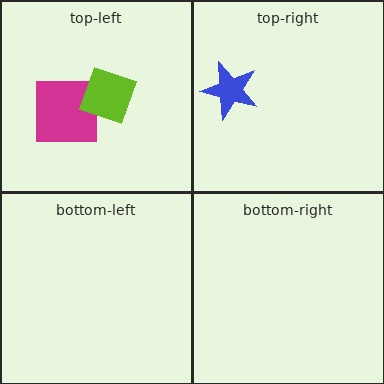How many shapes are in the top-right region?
1.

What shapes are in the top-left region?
The magenta square, the lime diamond.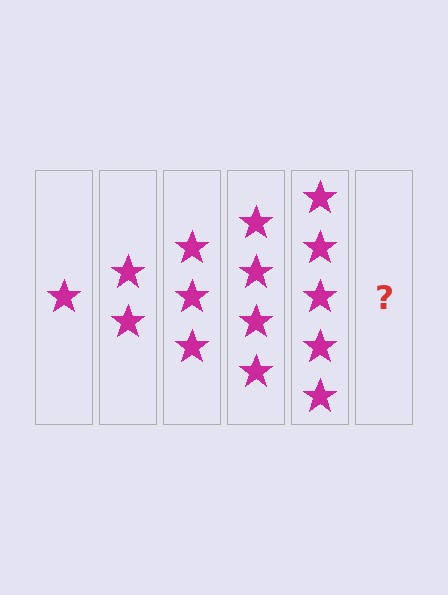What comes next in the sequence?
The next element should be 6 stars.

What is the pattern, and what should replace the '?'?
The pattern is that each step adds one more star. The '?' should be 6 stars.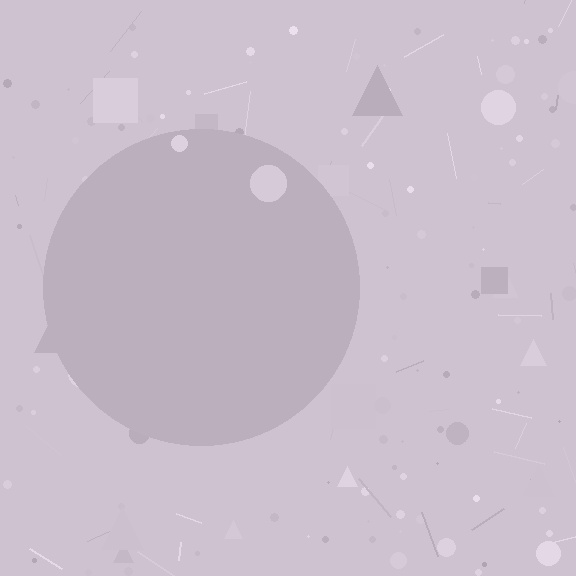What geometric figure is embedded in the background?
A circle is embedded in the background.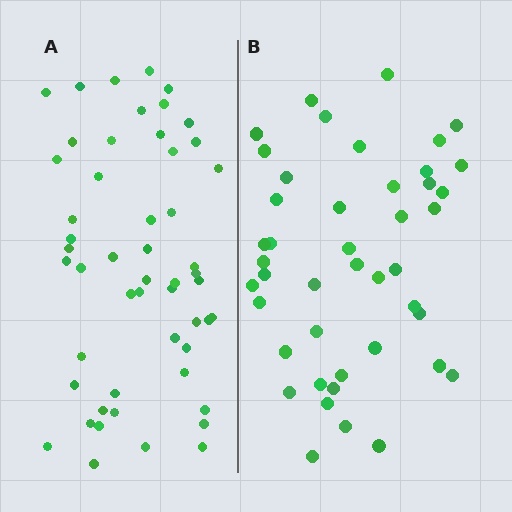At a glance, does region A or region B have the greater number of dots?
Region A (the left region) has more dots.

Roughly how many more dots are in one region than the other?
Region A has roughly 8 or so more dots than region B.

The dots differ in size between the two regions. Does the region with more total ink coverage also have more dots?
No. Region B has more total ink coverage because its dots are larger, but region A actually contains more individual dots. Total area can be misleading — the number of items is what matters here.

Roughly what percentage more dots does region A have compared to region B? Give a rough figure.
About 20% more.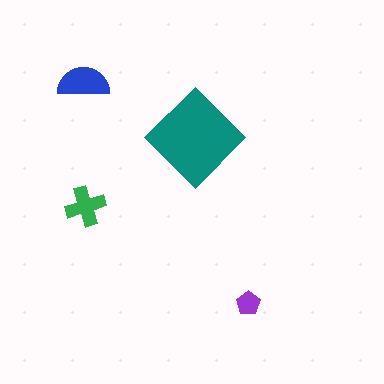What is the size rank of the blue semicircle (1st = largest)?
2nd.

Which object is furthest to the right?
The purple pentagon is rightmost.